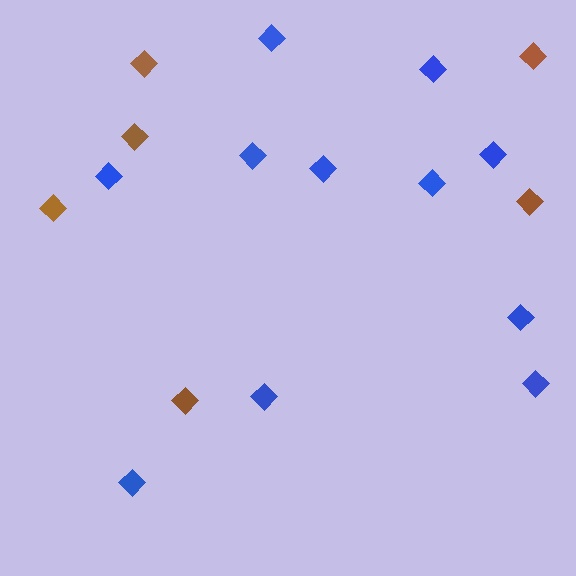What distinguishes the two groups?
There are 2 groups: one group of blue diamonds (11) and one group of brown diamonds (6).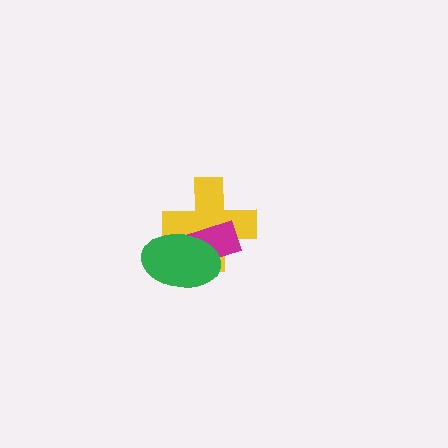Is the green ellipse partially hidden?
No, no other shape covers it.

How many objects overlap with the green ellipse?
2 objects overlap with the green ellipse.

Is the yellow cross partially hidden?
Yes, it is partially covered by another shape.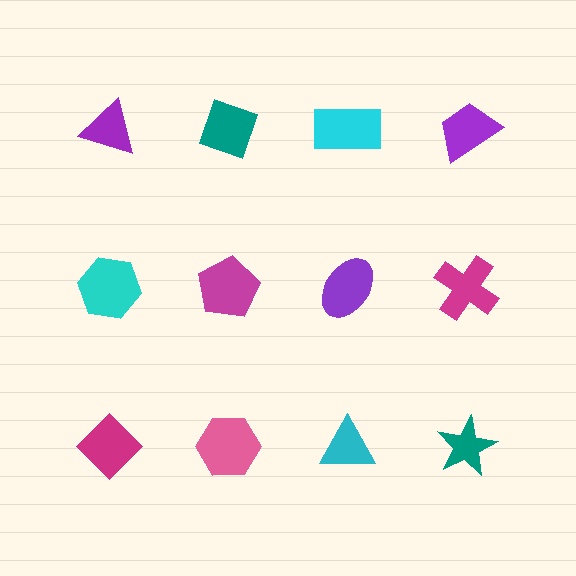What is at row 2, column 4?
A magenta cross.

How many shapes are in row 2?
4 shapes.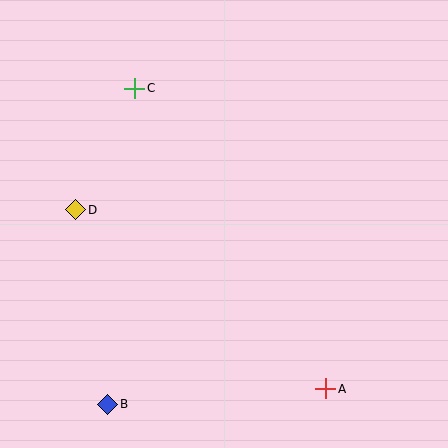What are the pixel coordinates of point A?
Point A is at (326, 389).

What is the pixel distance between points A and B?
The distance between A and B is 219 pixels.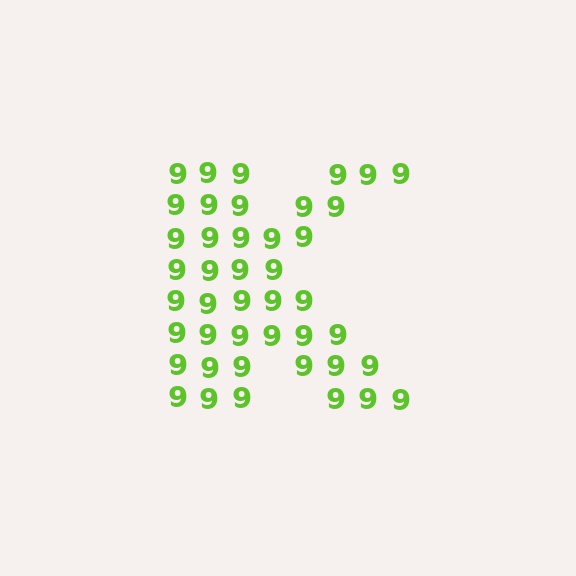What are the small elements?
The small elements are digit 9's.